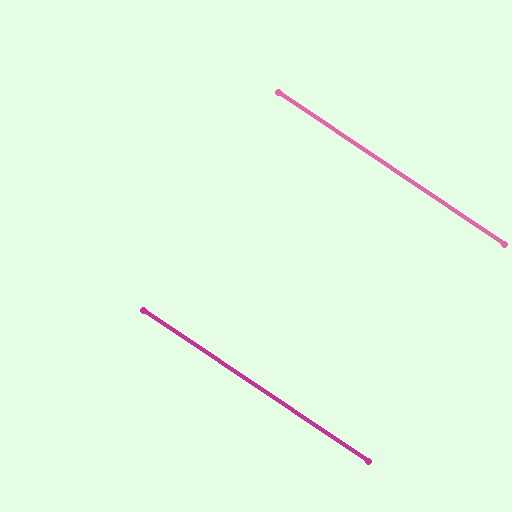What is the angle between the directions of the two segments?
Approximately 0 degrees.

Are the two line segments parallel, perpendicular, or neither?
Parallel — their directions differ by only 0.1°.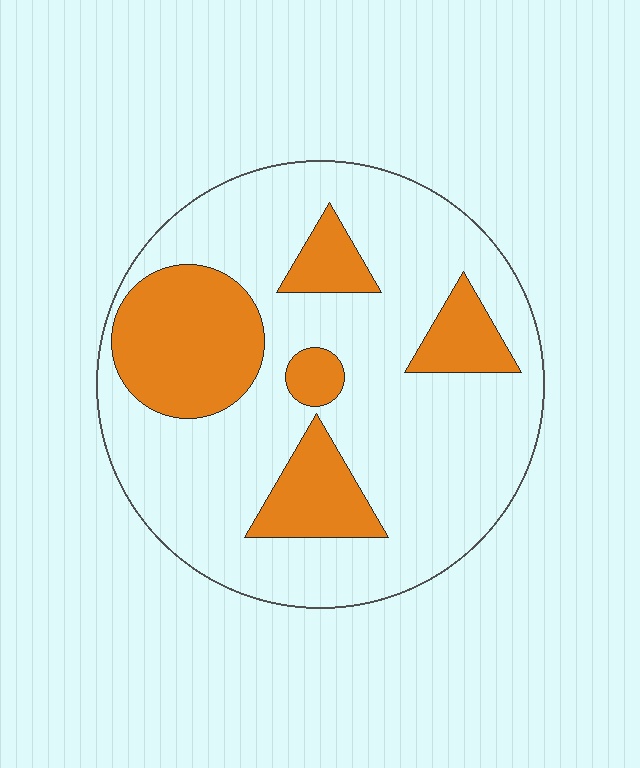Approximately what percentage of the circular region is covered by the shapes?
Approximately 25%.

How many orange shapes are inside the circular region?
5.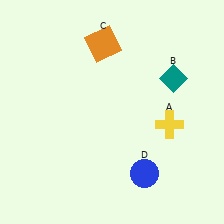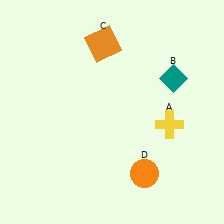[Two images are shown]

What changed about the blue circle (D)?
In Image 1, D is blue. In Image 2, it changed to orange.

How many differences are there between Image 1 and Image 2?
There is 1 difference between the two images.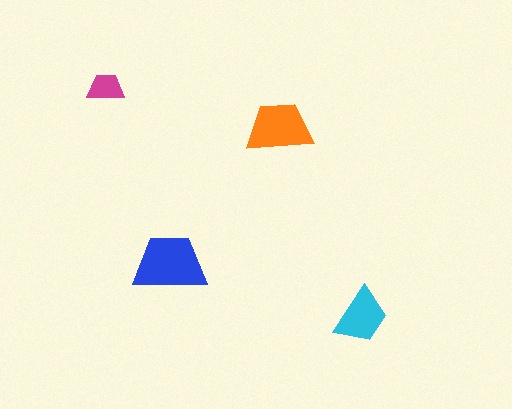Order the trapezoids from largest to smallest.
the blue one, the orange one, the cyan one, the magenta one.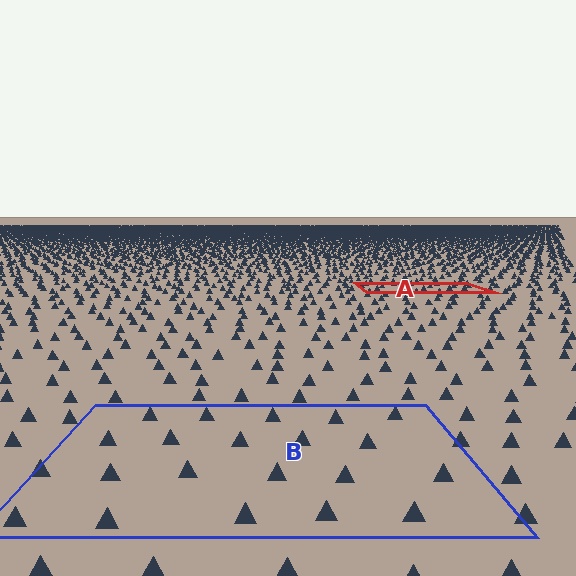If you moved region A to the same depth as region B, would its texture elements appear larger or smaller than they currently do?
They would appear larger. At a closer depth, the same texture elements are projected at a bigger on-screen size.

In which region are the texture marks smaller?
The texture marks are smaller in region A, because it is farther away.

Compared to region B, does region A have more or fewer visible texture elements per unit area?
Region A has more texture elements per unit area — they are packed more densely because it is farther away.